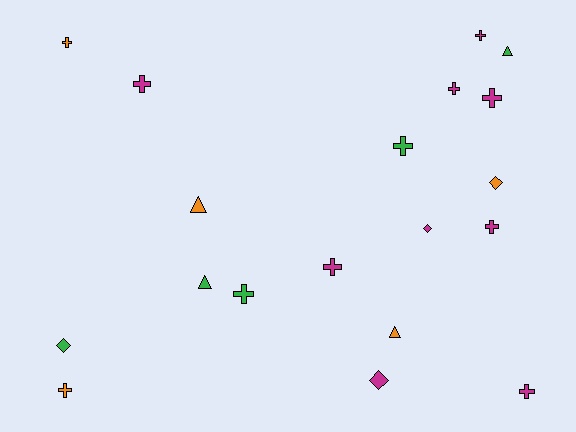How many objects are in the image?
There are 19 objects.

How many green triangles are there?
There are 2 green triangles.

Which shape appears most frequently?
Cross, with 11 objects.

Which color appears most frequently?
Magenta, with 9 objects.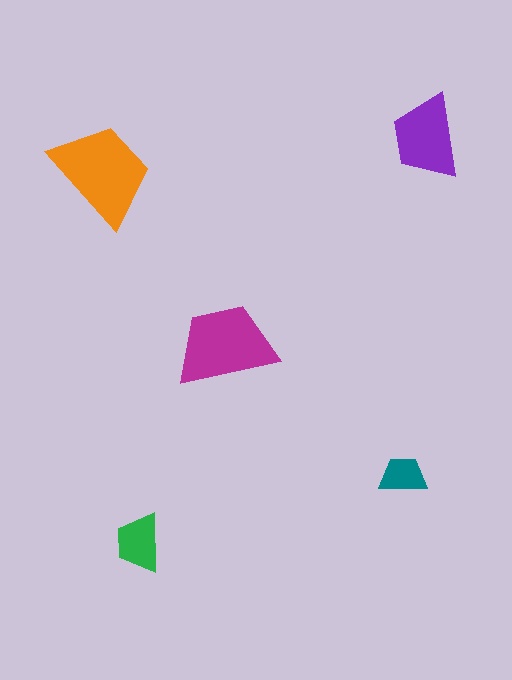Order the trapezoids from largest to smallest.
the orange one, the magenta one, the purple one, the green one, the teal one.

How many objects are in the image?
There are 5 objects in the image.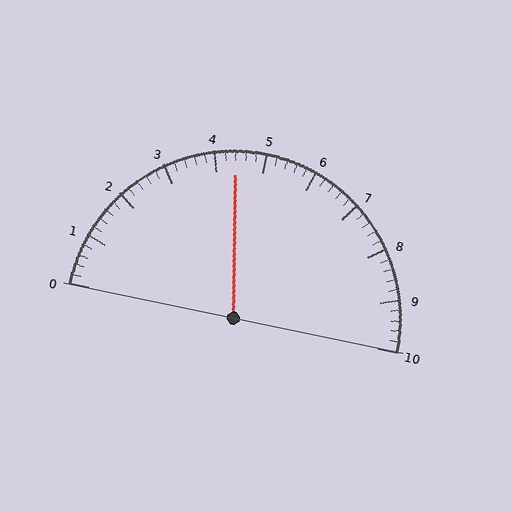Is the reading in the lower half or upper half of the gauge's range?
The reading is in the lower half of the range (0 to 10).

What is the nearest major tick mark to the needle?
The nearest major tick mark is 4.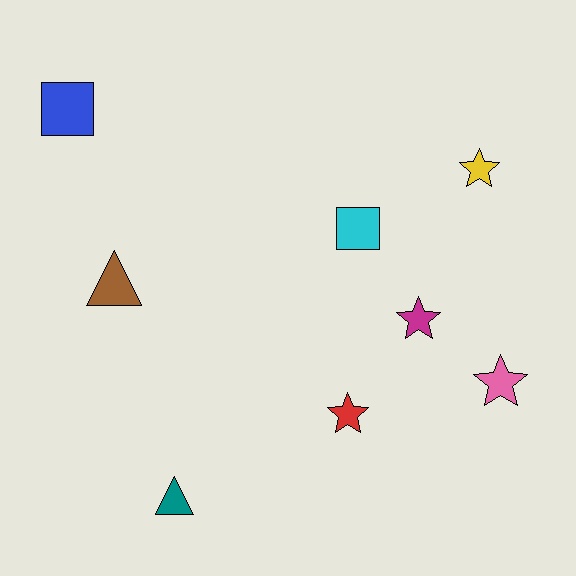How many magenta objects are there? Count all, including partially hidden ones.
There is 1 magenta object.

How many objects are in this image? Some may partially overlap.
There are 8 objects.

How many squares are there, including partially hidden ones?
There are 2 squares.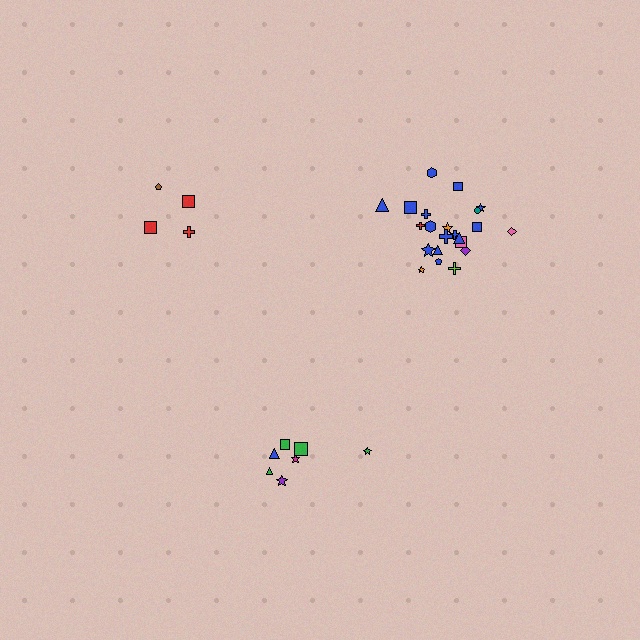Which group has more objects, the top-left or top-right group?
The top-right group.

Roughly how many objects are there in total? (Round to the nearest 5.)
Roughly 35 objects in total.